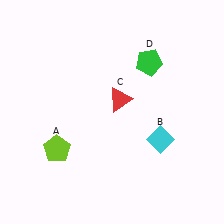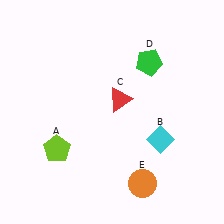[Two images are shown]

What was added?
An orange circle (E) was added in Image 2.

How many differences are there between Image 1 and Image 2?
There is 1 difference between the two images.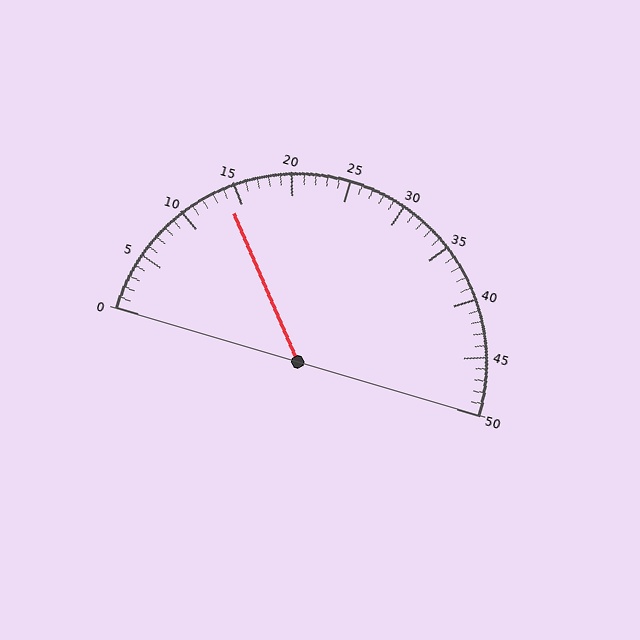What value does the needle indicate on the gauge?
The needle indicates approximately 14.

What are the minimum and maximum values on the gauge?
The gauge ranges from 0 to 50.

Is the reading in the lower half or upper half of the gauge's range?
The reading is in the lower half of the range (0 to 50).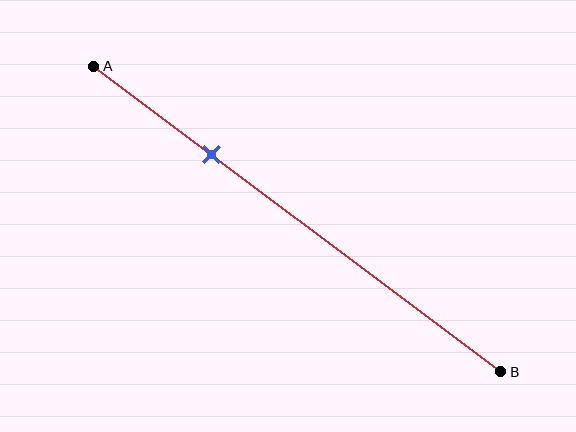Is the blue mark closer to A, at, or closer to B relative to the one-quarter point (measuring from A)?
The blue mark is closer to point B than the one-quarter point of segment AB.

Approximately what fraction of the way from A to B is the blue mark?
The blue mark is approximately 30% of the way from A to B.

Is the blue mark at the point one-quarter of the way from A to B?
No, the mark is at about 30% from A, not at the 25% one-quarter point.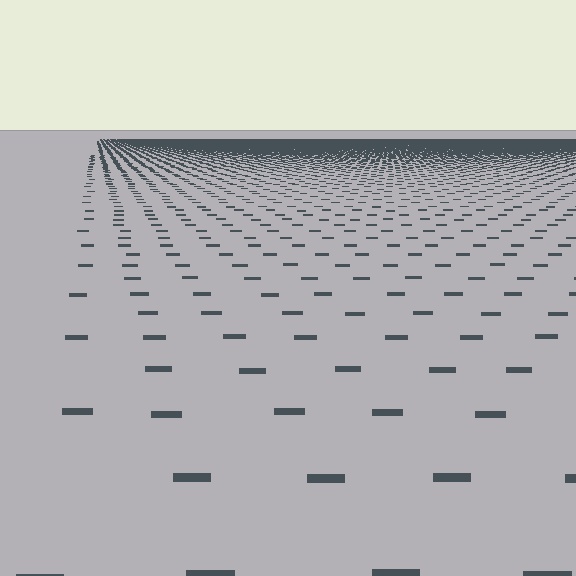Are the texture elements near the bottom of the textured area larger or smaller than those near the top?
Larger. Near the bottom, elements are closer to the viewer and appear at a bigger on-screen size.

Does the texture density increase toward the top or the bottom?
Density increases toward the top.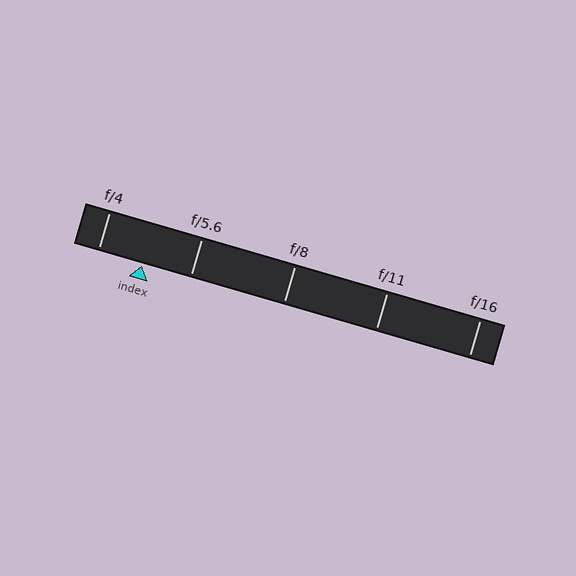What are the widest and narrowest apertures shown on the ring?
The widest aperture shown is f/4 and the narrowest is f/16.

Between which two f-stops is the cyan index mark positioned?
The index mark is between f/4 and f/5.6.